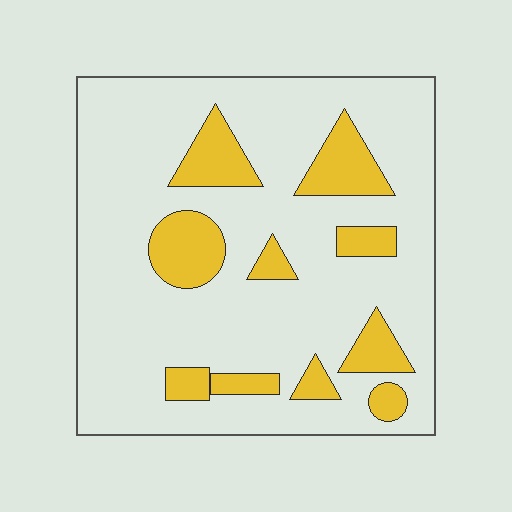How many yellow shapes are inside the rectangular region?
10.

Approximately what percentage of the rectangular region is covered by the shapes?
Approximately 20%.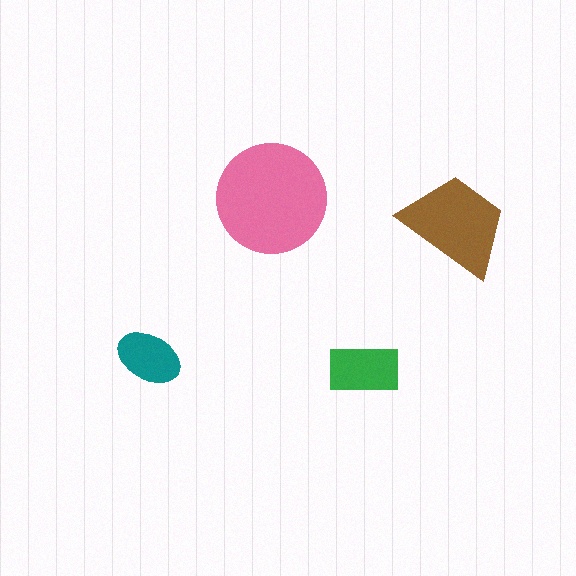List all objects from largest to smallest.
The pink circle, the brown trapezoid, the green rectangle, the teal ellipse.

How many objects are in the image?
There are 4 objects in the image.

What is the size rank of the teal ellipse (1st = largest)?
4th.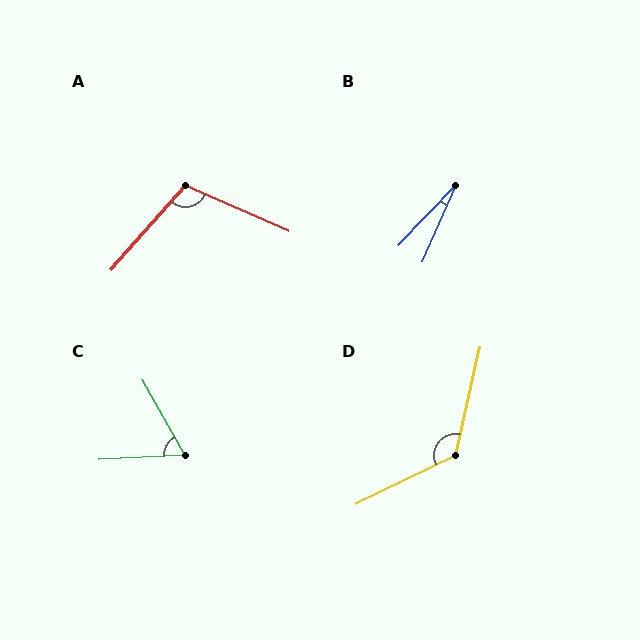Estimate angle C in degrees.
Approximately 64 degrees.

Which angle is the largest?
D, at approximately 129 degrees.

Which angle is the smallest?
B, at approximately 20 degrees.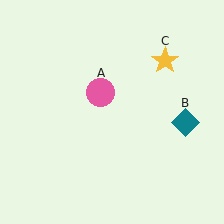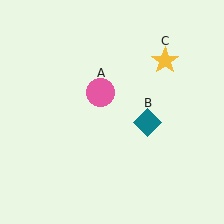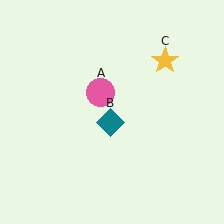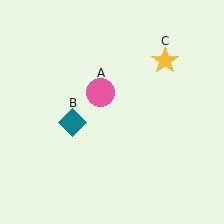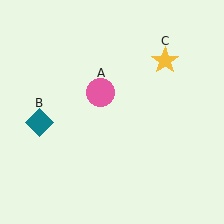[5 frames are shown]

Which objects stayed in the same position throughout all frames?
Pink circle (object A) and yellow star (object C) remained stationary.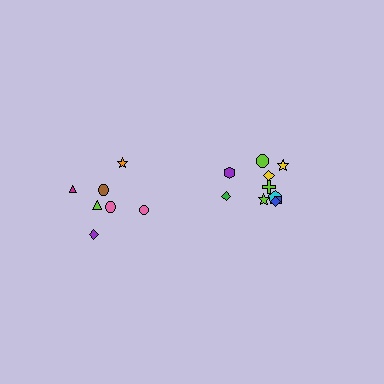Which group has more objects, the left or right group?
The right group.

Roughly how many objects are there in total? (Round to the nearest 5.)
Roughly 15 objects in total.